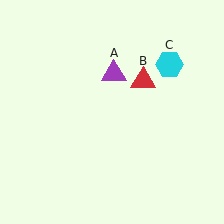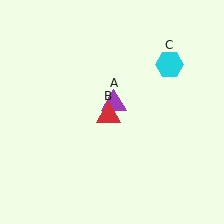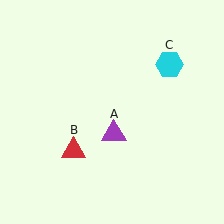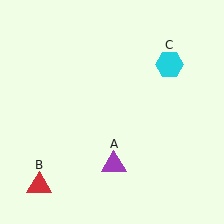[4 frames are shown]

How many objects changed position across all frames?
2 objects changed position: purple triangle (object A), red triangle (object B).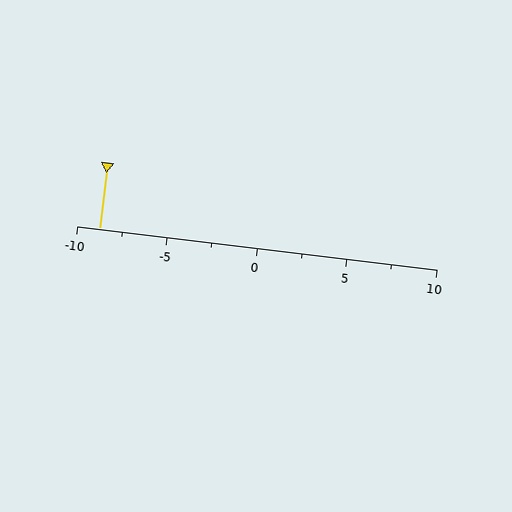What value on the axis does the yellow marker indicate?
The marker indicates approximately -8.8.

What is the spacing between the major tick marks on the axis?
The major ticks are spaced 5 apart.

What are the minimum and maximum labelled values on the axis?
The axis runs from -10 to 10.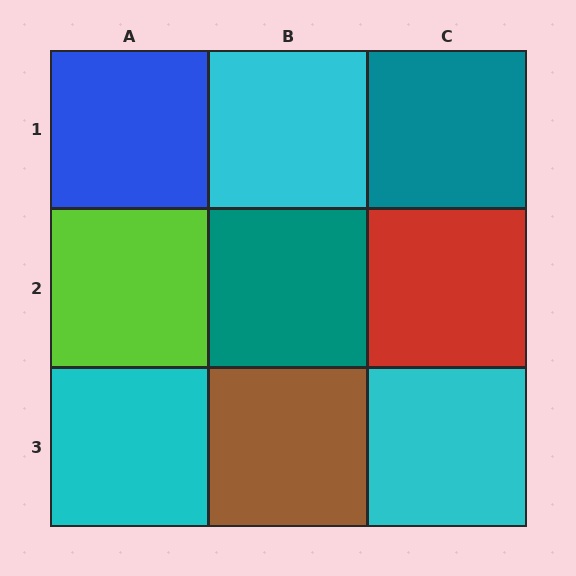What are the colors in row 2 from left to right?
Lime, teal, red.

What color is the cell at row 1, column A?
Blue.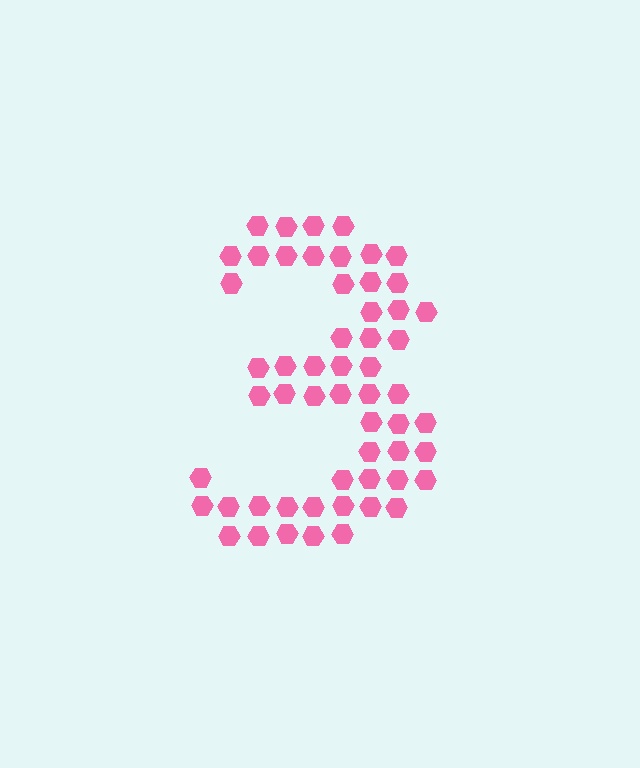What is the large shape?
The large shape is the digit 3.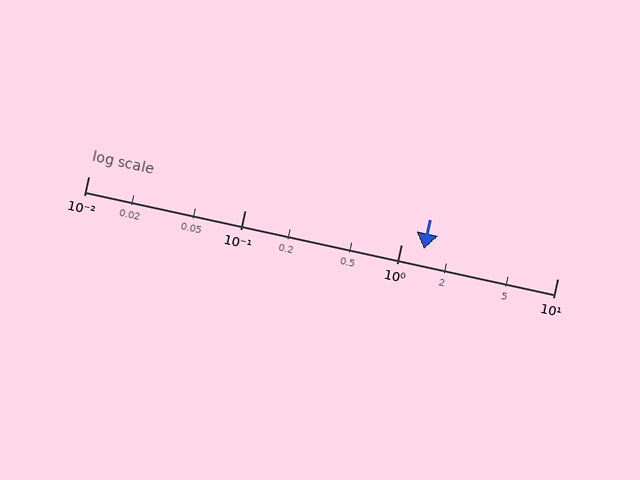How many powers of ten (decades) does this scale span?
The scale spans 3 decades, from 0.01 to 10.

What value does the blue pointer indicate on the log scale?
The pointer indicates approximately 1.4.